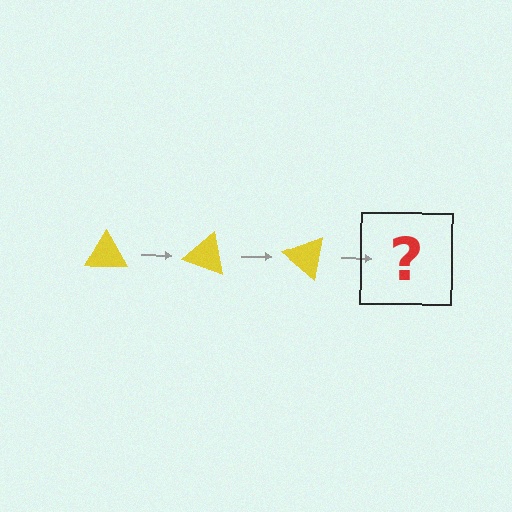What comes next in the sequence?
The next element should be a yellow triangle rotated 60 degrees.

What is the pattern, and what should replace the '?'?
The pattern is that the triangle rotates 20 degrees each step. The '?' should be a yellow triangle rotated 60 degrees.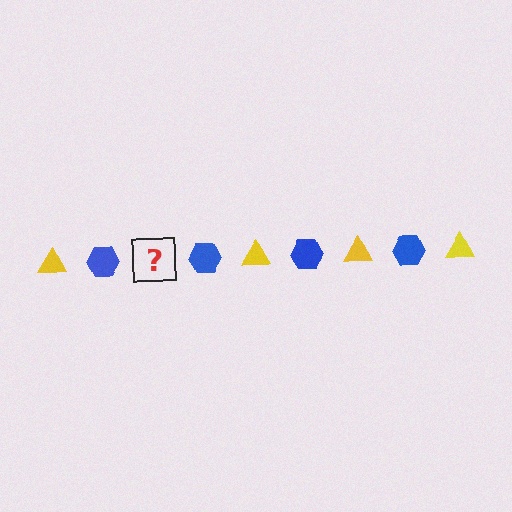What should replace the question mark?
The question mark should be replaced with a yellow triangle.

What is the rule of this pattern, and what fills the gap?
The rule is that the pattern alternates between yellow triangle and blue hexagon. The gap should be filled with a yellow triangle.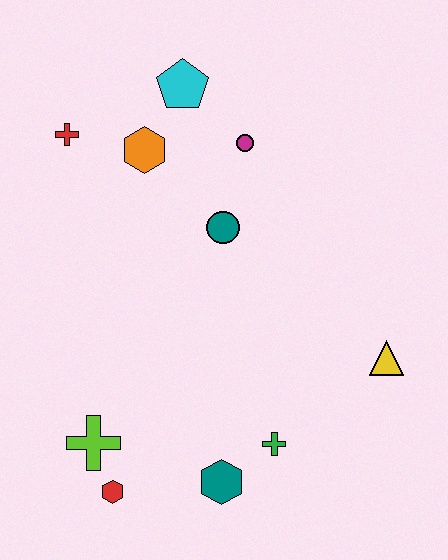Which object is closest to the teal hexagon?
The green cross is closest to the teal hexagon.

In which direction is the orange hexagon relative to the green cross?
The orange hexagon is above the green cross.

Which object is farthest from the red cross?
The yellow triangle is farthest from the red cross.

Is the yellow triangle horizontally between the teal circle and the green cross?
No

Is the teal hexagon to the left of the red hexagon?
No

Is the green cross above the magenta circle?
No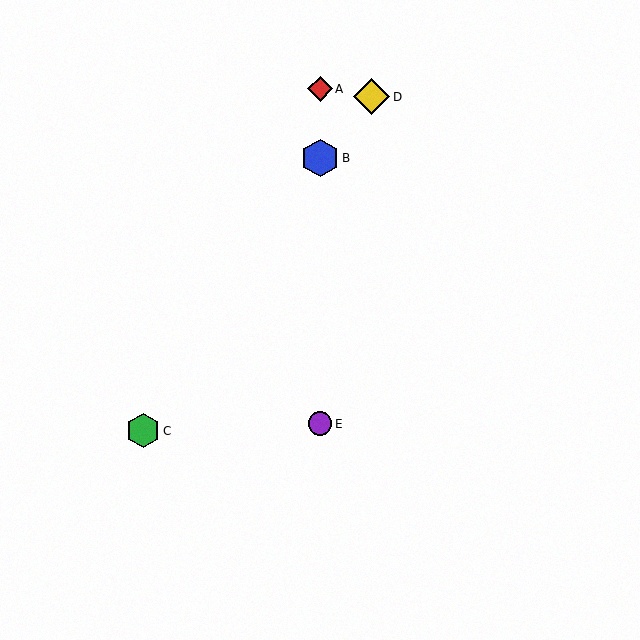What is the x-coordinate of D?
Object D is at x≈372.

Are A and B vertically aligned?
Yes, both are at x≈320.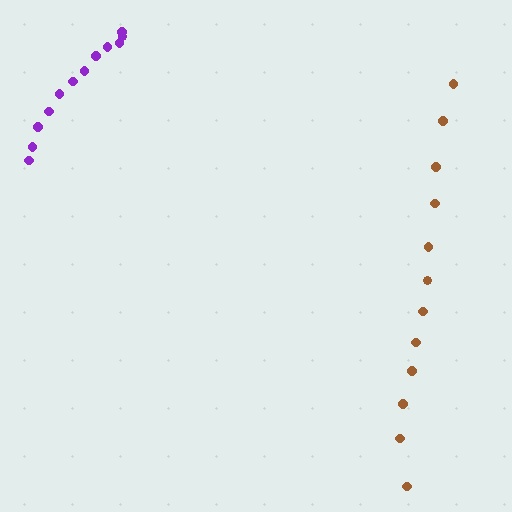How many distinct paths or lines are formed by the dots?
There are 2 distinct paths.